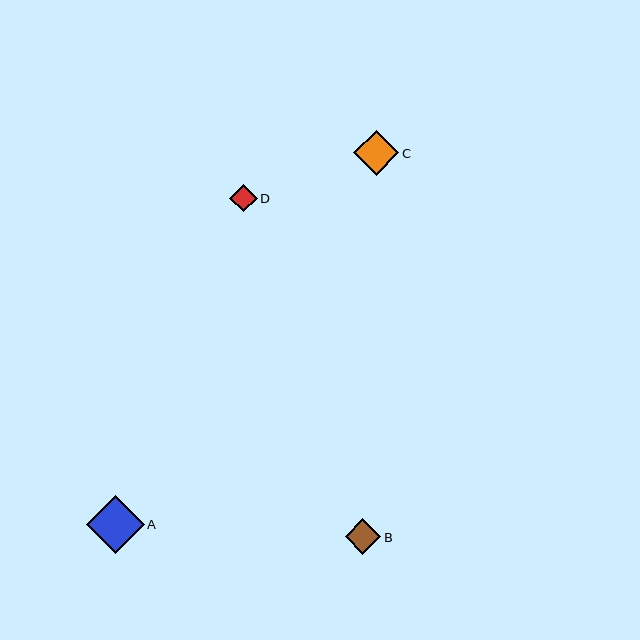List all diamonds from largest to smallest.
From largest to smallest: A, C, B, D.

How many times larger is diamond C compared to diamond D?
Diamond C is approximately 1.7 times the size of diamond D.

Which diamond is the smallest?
Diamond D is the smallest with a size of approximately 27 pixels.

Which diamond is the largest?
Diamond A is the largest with a size of approximately 58 pixels.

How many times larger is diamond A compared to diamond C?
Diamond A is approximately 1.3 times the size of diamond C.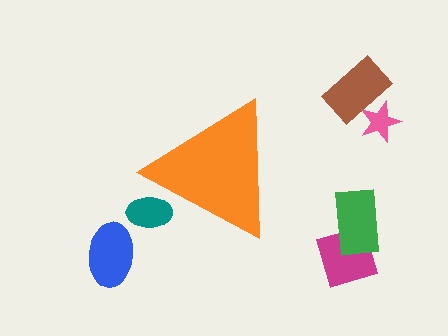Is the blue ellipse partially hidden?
No, the blue ellipse is fully visible.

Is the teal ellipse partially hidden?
Yes, the teal ellipse is partially hidden behind the orange triangle.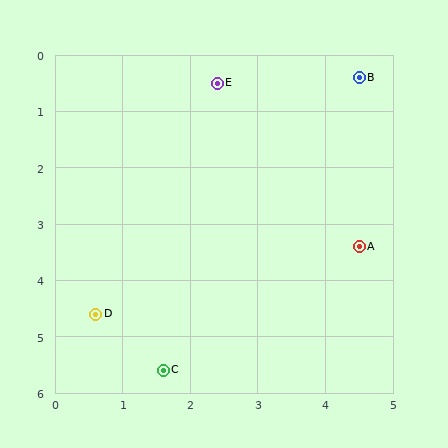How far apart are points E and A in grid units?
Points E and A are about 3.6 grid units apart.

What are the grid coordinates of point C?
Point C is at approximately (1.6, 5.6).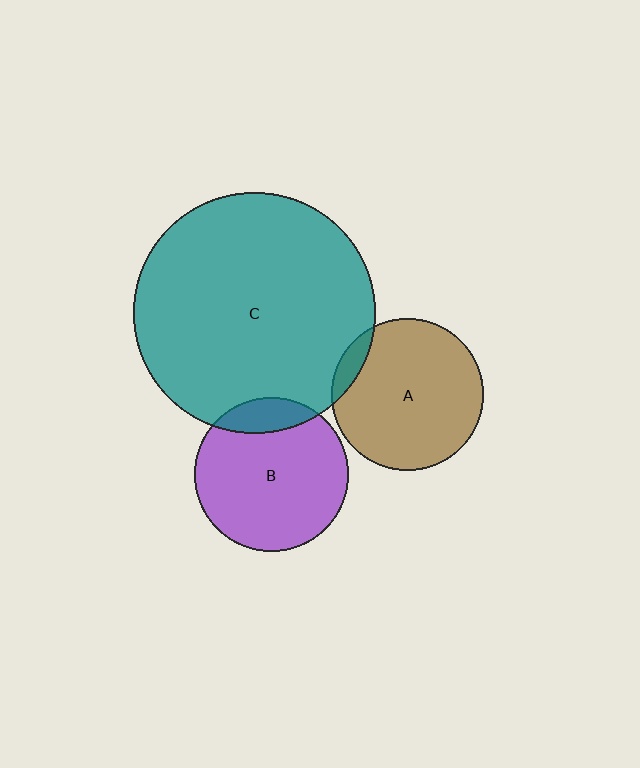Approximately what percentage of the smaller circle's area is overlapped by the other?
Approximately 15%.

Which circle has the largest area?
Circle C (teal).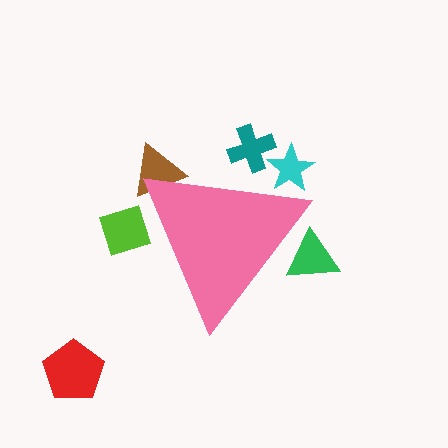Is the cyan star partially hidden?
Yes, the cyan star is partially hidden behind the pink triangle.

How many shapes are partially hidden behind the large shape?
5 shapes are partially hidden.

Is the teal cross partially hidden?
Yes, the teal cross is partially hidden behind the pink triangle.